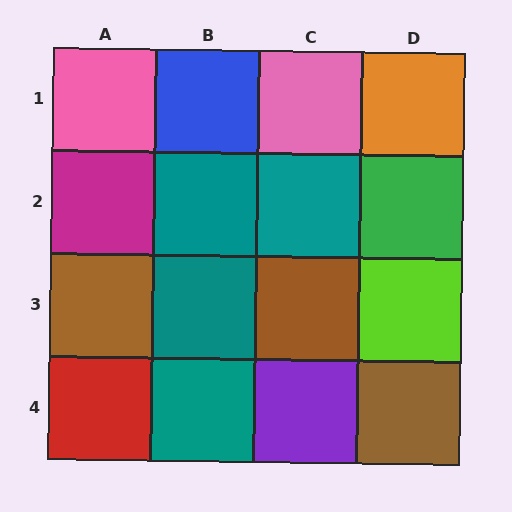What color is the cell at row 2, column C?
Teal.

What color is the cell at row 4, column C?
Purple.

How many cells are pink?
2 cells are pink.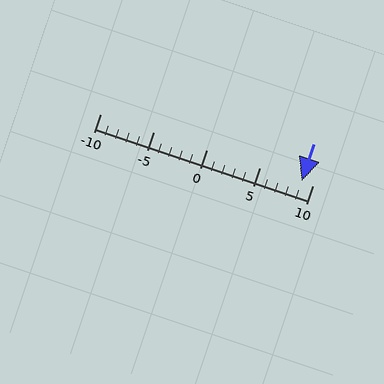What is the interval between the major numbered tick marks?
The major tick marks are spaced 5 units apart.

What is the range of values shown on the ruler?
The ruler shows values from -10 to 10.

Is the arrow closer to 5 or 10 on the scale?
The arrow is closer to 10.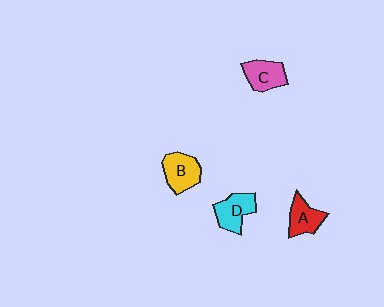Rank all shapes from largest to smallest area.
From largest to smallest: B (yellow), D (cyan), C (pink), A (red).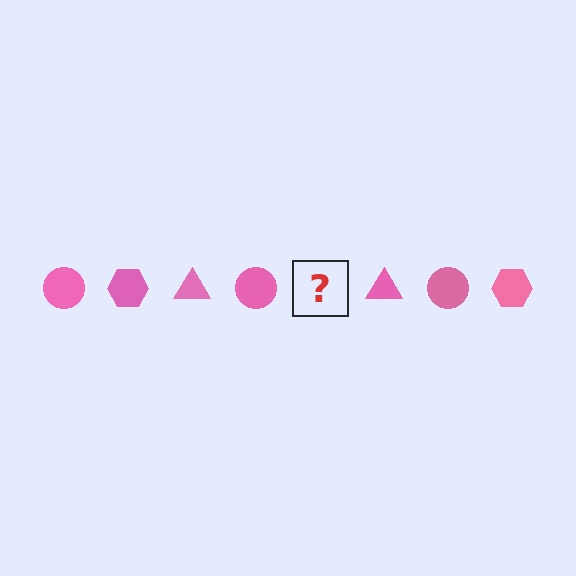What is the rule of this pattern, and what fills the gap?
The rule is that the pattern cycles through circle, hexagon, triangle shapes in pink. The gap should be filled with a pink hexagon.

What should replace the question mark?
The question mark should be replaced with a pink hexagon.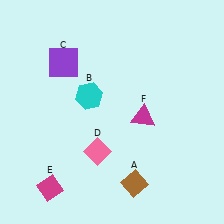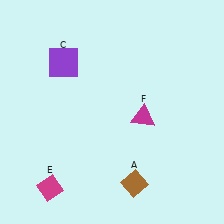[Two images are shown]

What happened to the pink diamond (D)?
The pink diamond (D) was removed in Image 2. It was in the bottom-left area of Image 1.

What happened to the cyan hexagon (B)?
The cyan hexagon (B) was removed in Image 2. It was in the top-left area of Image 1.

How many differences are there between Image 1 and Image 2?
There are 2 differences between the two images.